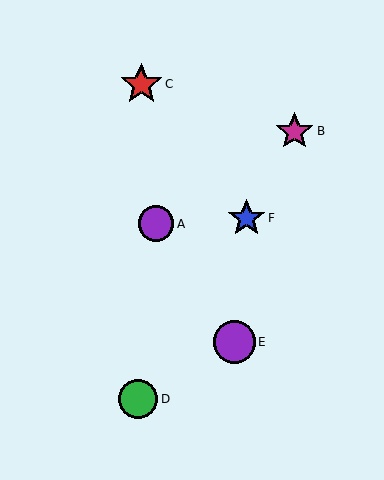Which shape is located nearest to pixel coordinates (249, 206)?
The blue star (labeled F) at (246, 218) is nearest to that location.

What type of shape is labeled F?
Shape F is a blue star.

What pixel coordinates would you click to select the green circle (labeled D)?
Click at (138, 399) to select the green circle D.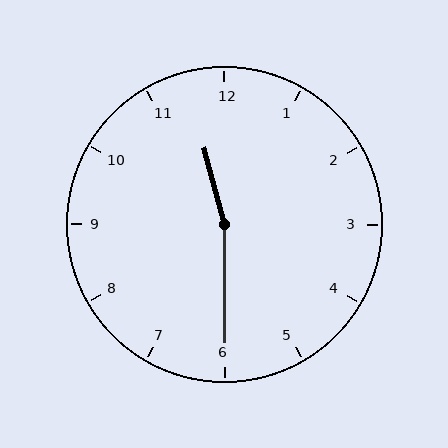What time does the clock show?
11:30.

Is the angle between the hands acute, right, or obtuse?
It is obtuse.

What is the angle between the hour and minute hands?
Approximately 165 degrees.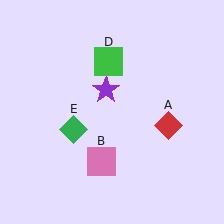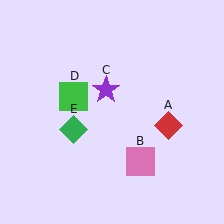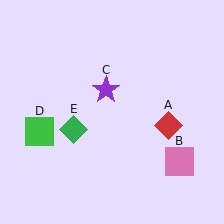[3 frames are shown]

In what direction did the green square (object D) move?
The green square (object D) moved down and to the left.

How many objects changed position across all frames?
2 objects changed position: pink square (object B), green square (object D).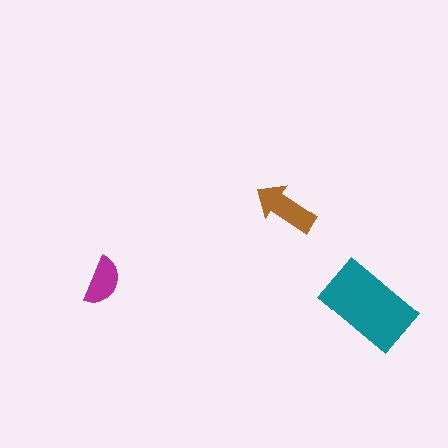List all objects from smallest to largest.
The magenta semicircle, the brown arrow, the teal rectangle.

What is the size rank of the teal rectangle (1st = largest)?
1st.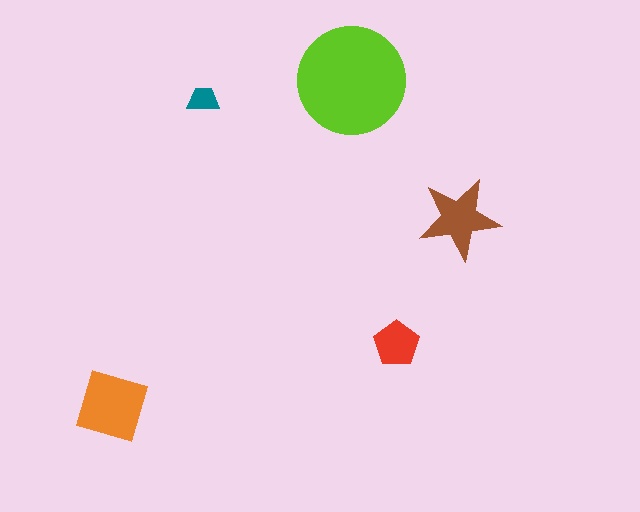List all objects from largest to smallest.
The lime circle, the orange diamond, the brown star, the red pentagon, the teal trapezoid.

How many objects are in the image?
There are 5 objects in the image.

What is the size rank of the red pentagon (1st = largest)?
4th.